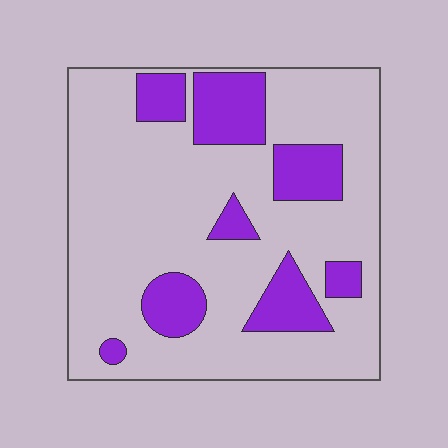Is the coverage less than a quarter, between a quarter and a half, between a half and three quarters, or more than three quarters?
Less than a quarter.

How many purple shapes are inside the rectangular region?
8.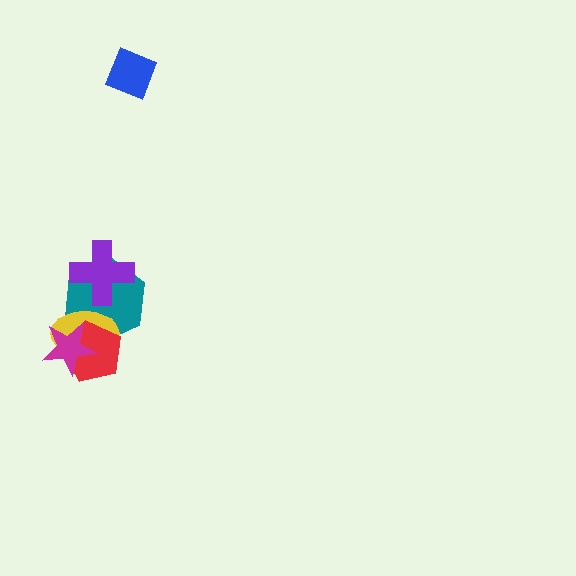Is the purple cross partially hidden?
No, no other shape covers it.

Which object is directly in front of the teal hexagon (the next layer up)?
The yellow ellipse is directly in front of the teal hexagon.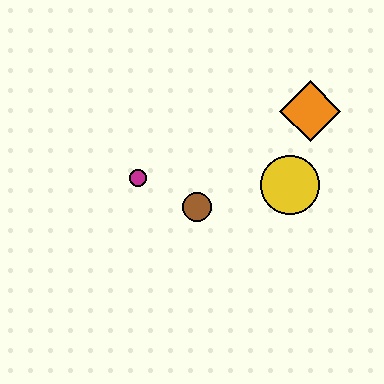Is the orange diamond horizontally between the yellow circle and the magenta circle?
No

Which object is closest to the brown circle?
The magenta circle is closest to the brown circle.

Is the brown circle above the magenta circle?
No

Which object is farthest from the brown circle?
The orange diamond is farthest from the brown circle.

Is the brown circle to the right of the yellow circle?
No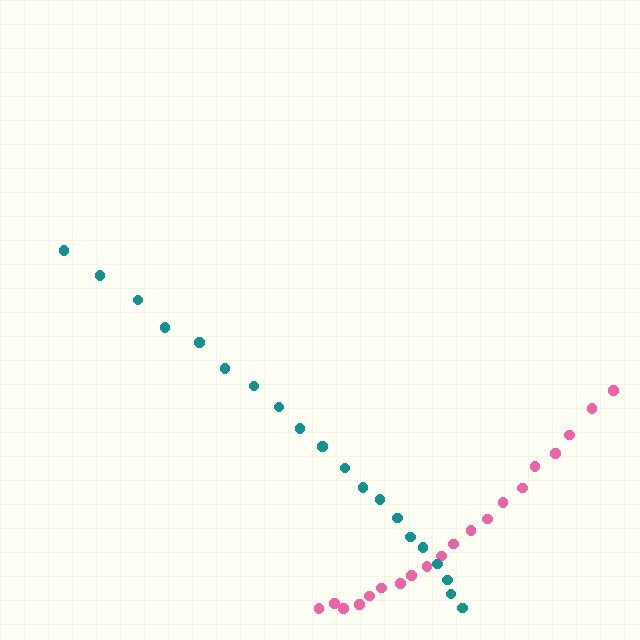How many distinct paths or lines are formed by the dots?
There are 2 distinct paths.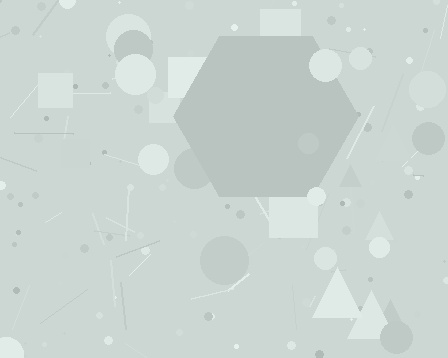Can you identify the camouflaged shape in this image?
The camouflaged shape is a hexagon.